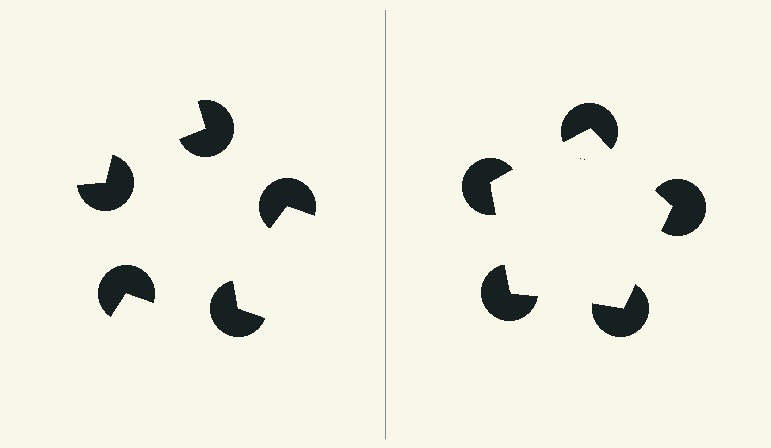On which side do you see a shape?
An illusory pentagon appears on the right side. On the left side the wedge cuts are rotated, so no coherent shape forms.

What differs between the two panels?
The pac-man discs are positioned identically on both sides; only the wedge orientations differ. On the right they align to a pentagon; on the left they are misaligned.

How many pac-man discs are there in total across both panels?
10 — 5 on each side.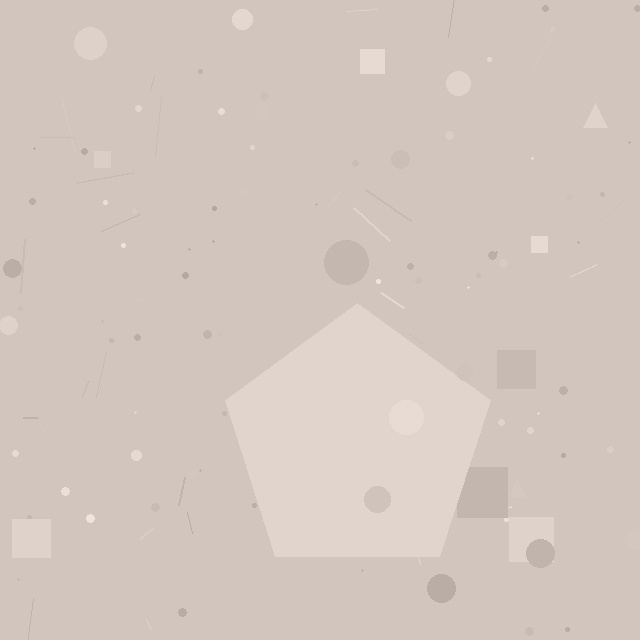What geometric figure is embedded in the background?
A pentagon is embedded in the background.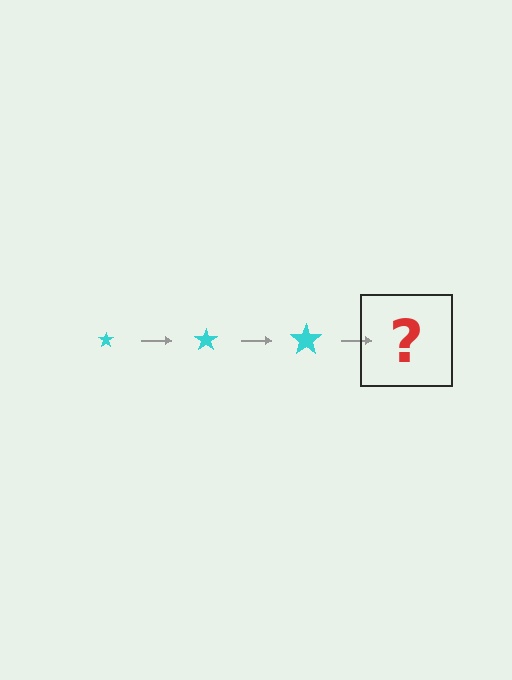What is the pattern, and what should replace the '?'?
The pattern is that the star gets progressively larger each step. The '?' should be a cyan star, larger than the previous one.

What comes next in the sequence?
The next element should be a cyan star, larger than the previous one.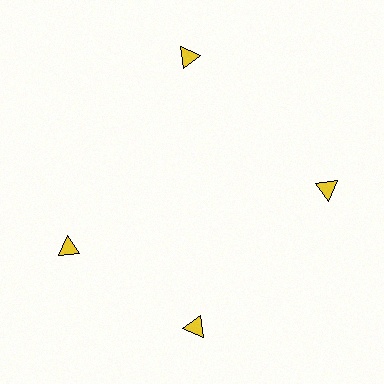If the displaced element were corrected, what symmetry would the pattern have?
It would have 4-fold rotational symmetry — the pattern would map onto itself every 90 degrees.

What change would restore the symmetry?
The symmetry would be restored by rotating it back into even spacing with its neighbors so that all 4 triangles sit at equal angles and equal distance from the center.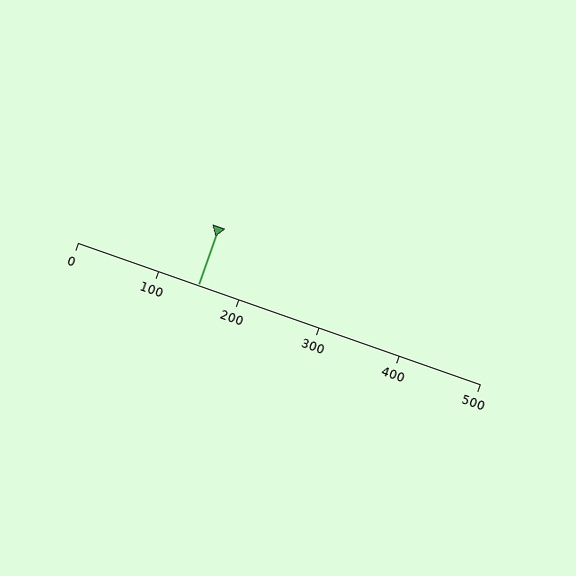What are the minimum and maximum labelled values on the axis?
The axis runs from 0 to 500.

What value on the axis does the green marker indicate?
The marker indicates approximately 150.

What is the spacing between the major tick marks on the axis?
The major ticks are spaced 100 apart.